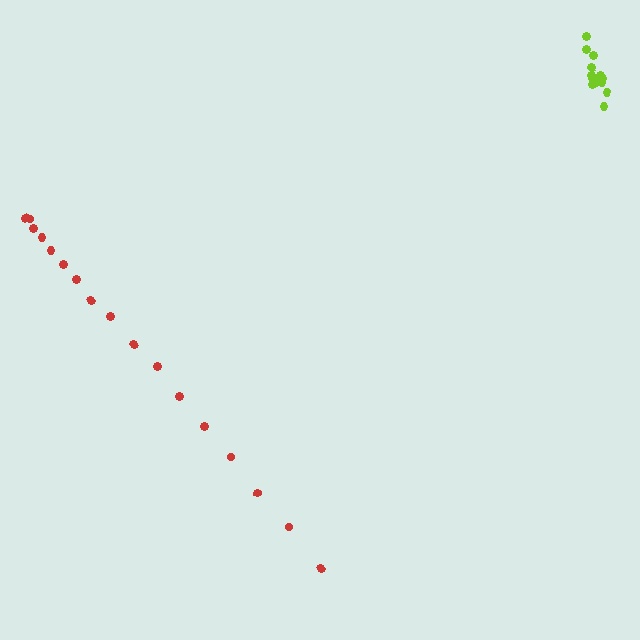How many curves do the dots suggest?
There are 2 distinct paths.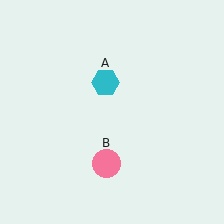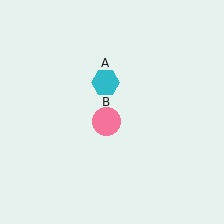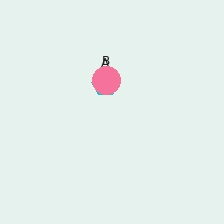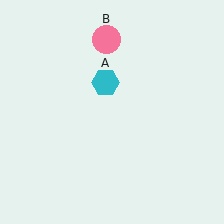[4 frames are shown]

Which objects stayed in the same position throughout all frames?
Cyan hexagon (object A) remained stationary.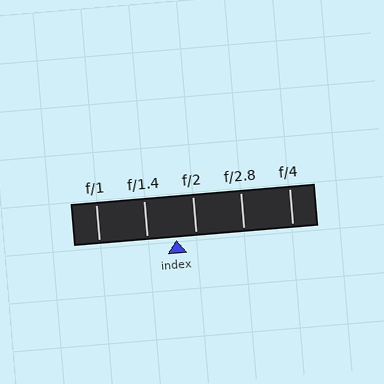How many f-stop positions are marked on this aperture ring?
There are 5 f-stop positions marked.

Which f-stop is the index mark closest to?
The index mark is closest to f/2.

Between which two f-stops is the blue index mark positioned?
The index mark is between f/1.4 and f/2.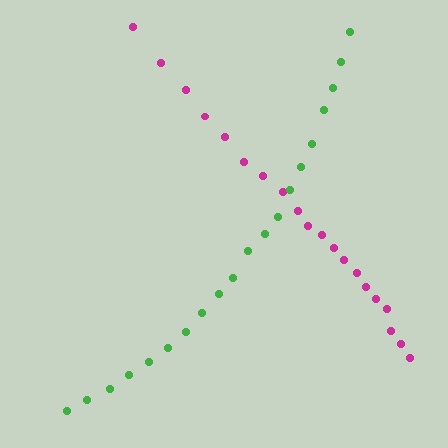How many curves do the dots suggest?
There are 2 distinct paths.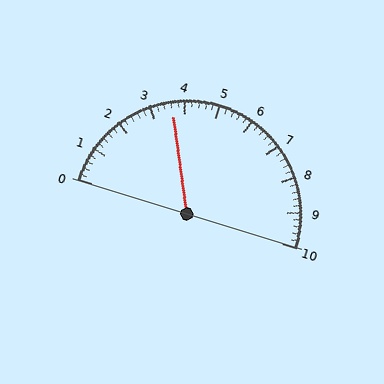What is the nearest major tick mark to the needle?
The nearest major tick mark is 4.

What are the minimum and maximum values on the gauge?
The gauge ranges from 0 to 10.